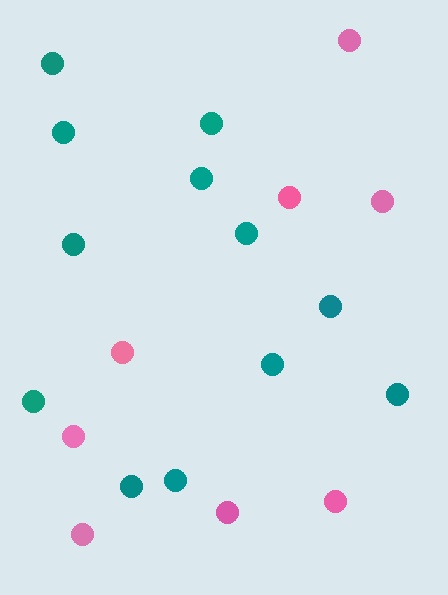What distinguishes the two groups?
There are 2 groups: one group of teal circles (12) and one group of pink circles (8).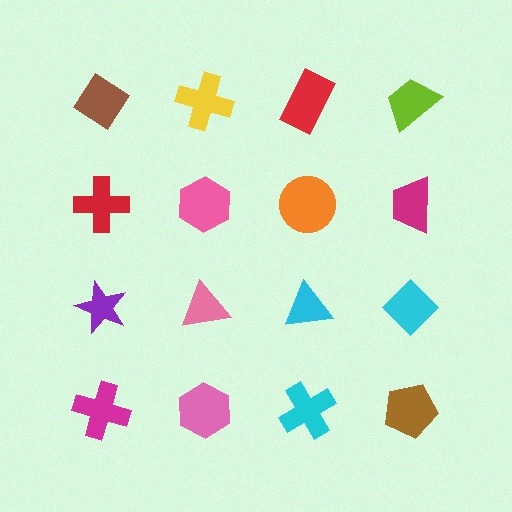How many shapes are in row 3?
4 shapes.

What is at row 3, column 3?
A cyan triangle.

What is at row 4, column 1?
A magenta cross.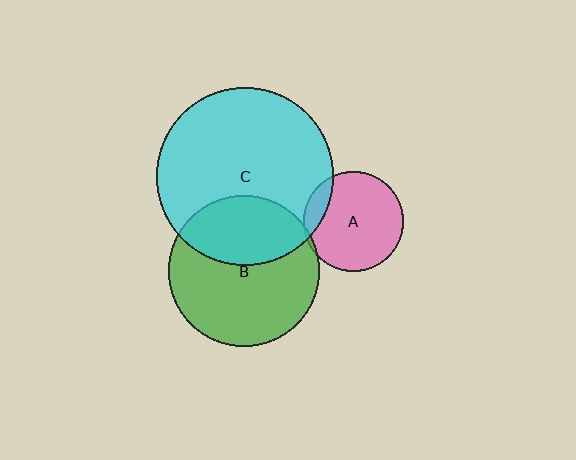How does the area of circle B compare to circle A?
Approximately 2.3 times.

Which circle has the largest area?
Circle C (cyan).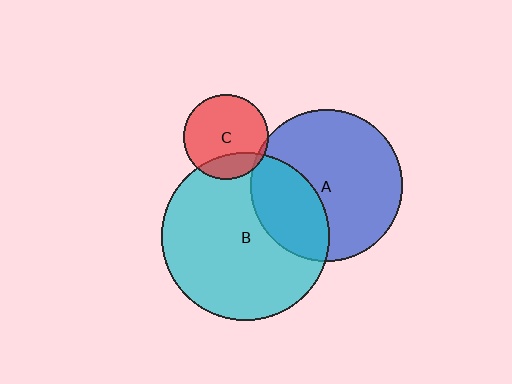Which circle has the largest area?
Circle B (cyan).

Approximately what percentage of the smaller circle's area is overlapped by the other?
Approximately 5%.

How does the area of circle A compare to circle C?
Approximately 3.2 times.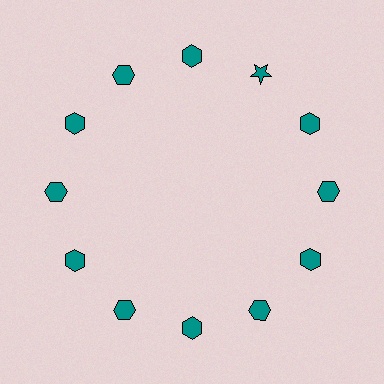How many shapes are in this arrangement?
There are 12 shapes arranged in a ring pattern.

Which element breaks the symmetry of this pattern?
The teal star at roughly the 1 o'clock position breaks the symmetry. All other shapes are teal hexagons.